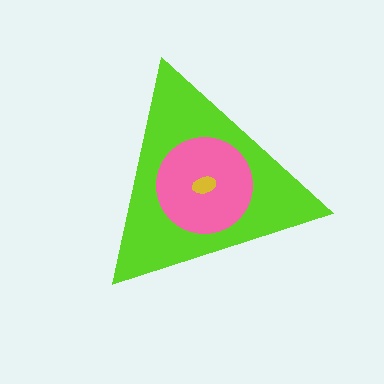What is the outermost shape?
The lime triangle.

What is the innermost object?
The yellow ellipse.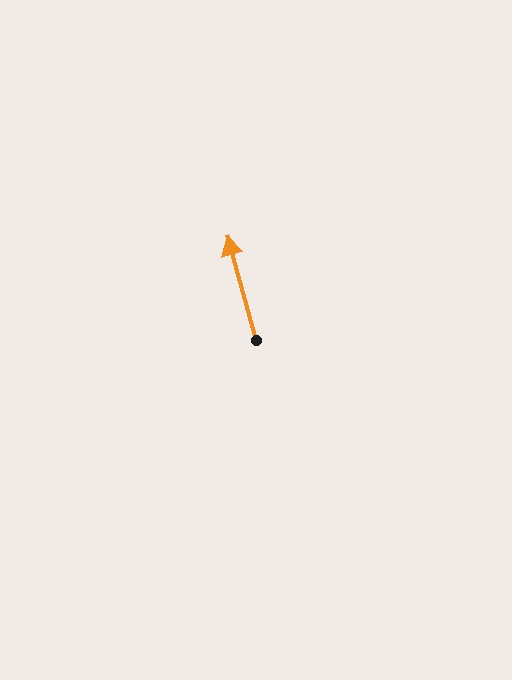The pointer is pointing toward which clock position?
Roughly 11 o'clock.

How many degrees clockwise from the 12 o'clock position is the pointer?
Approximately 345 degrees.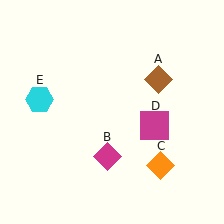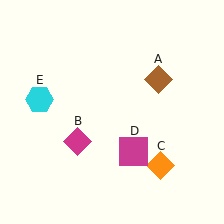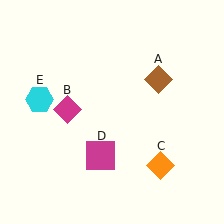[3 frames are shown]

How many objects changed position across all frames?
2 objects changed position: magenta diamond (object B), magenta square (object D).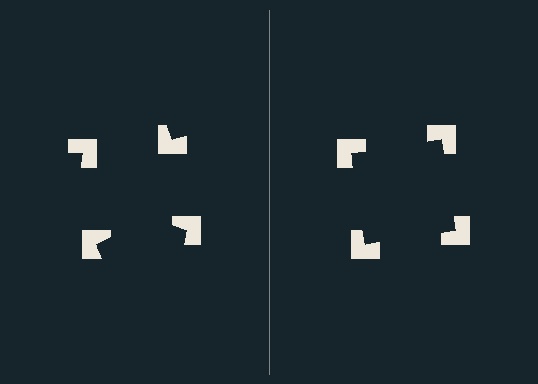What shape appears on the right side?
An illusory square.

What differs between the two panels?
The notched squares are positioned identically on both sides; only the wedge orientations differ. On the right they align to a square; on the left they are misaligned.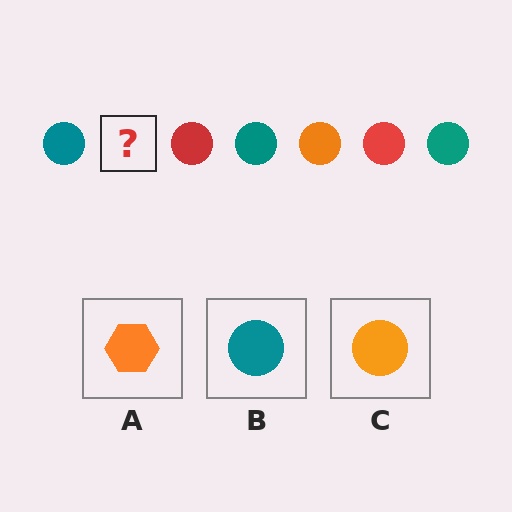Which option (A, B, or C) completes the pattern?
C.